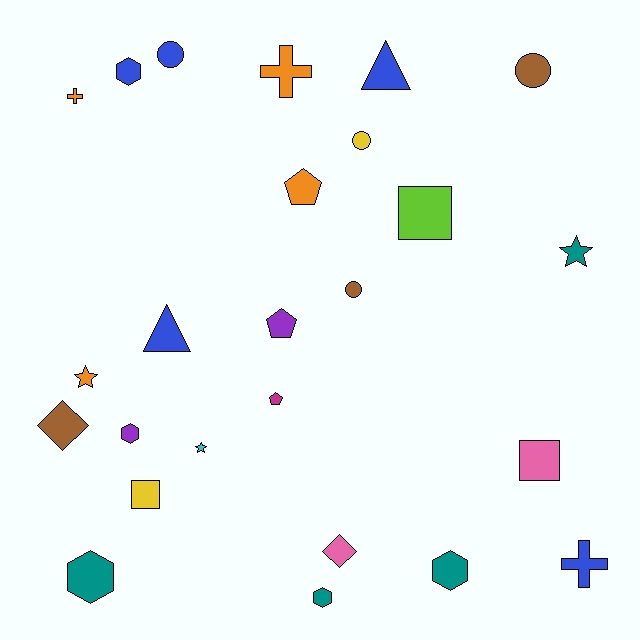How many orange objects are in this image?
There are 4 orange objects.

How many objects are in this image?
There are 25 objects.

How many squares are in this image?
There are 3 squares.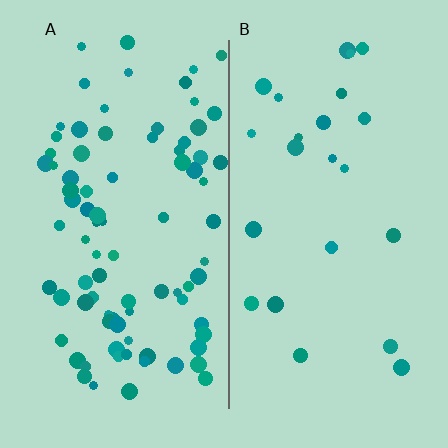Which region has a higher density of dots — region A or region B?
A (the left).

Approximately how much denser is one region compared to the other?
Approximately 3.6× — region A over region B.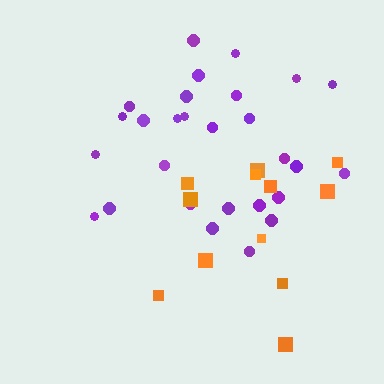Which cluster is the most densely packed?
Purple.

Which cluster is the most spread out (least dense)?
Orange.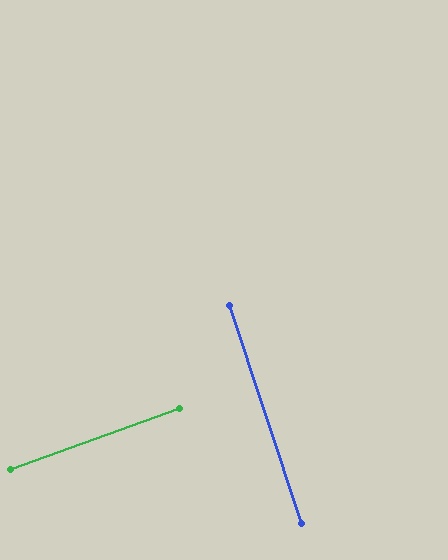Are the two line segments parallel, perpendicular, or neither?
Perpendicular — they meet at approximately 88°.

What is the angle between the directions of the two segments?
Approximately 88 degrees.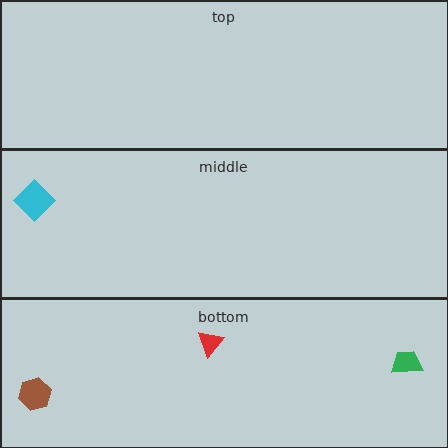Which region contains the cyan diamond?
The middle region.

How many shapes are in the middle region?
1.